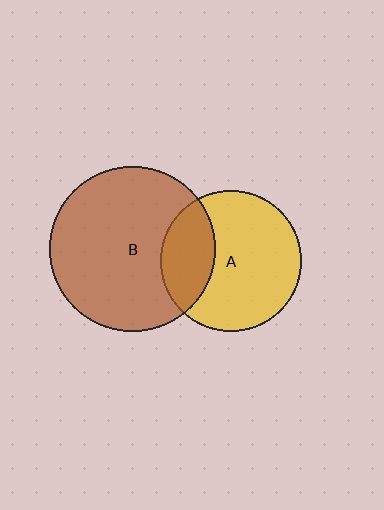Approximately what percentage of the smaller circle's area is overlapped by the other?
Approximately 30%.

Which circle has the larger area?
Circle B (brown).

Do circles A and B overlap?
Yes.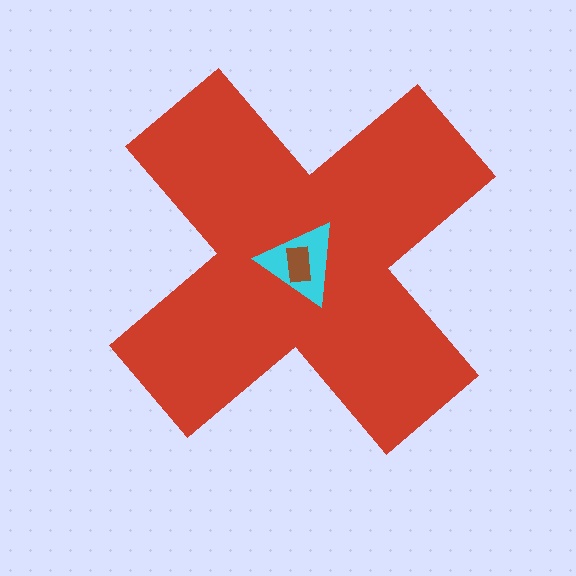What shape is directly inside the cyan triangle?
The brown rectangle.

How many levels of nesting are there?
3.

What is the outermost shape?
The red cross.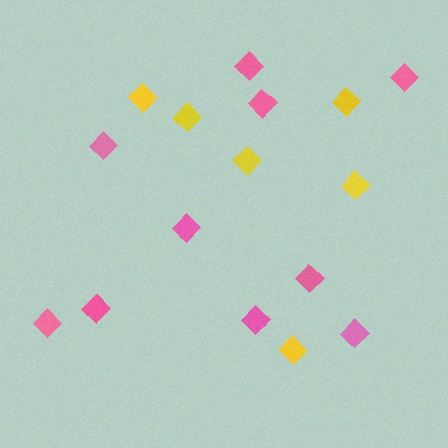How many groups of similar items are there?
There are 2 groups: one group of yellow diamonds (6) and one group of pink diamonds (10).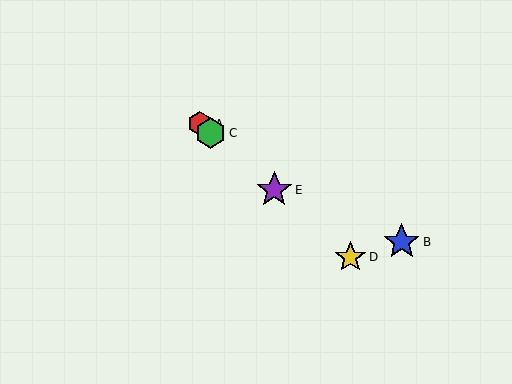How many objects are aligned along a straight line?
4 objects (A, C, D, E) are aligned along a straight line.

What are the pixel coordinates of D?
Object D is at (350, 257).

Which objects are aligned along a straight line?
Objects A, C, D, E are aligned along a straight line.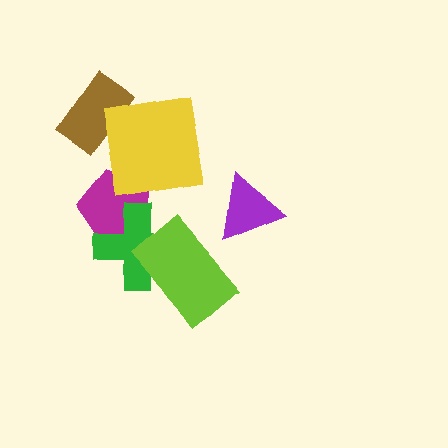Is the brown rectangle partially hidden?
Yes, it is partially covered by another shape.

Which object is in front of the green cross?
The lime rectangle is in front of the green cross.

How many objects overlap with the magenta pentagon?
2 objects overlap with the magenta pentagon.